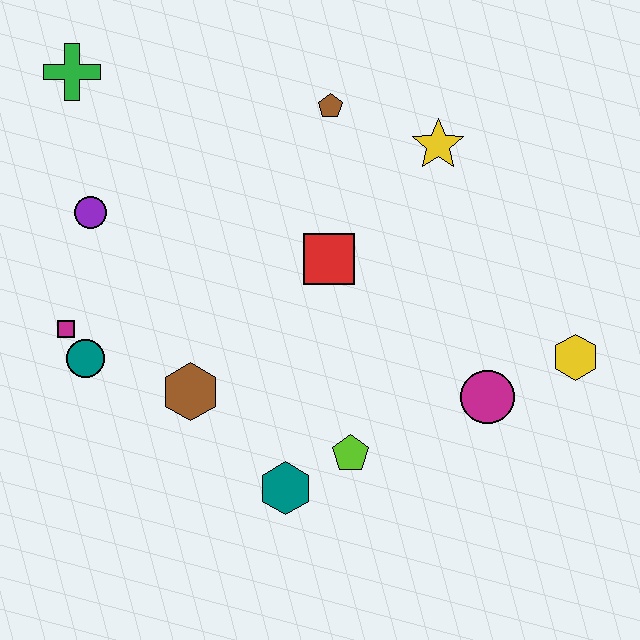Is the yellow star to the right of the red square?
Yes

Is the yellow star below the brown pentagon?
Yes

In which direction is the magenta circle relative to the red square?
The magenta circle is to the right of the red square.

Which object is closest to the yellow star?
The brown pentagon is closest to the yellow star.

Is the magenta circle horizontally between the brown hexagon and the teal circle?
No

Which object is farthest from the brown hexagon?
The yellow hexagon is farthest from the brown hexagon.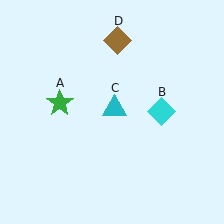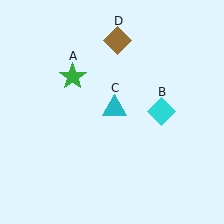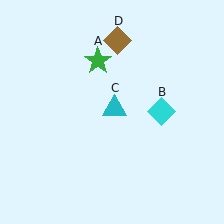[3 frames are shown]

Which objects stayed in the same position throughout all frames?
Cyan diamond (object B) and cyan triangle (object C) and brown diamond (object D) remained stationary.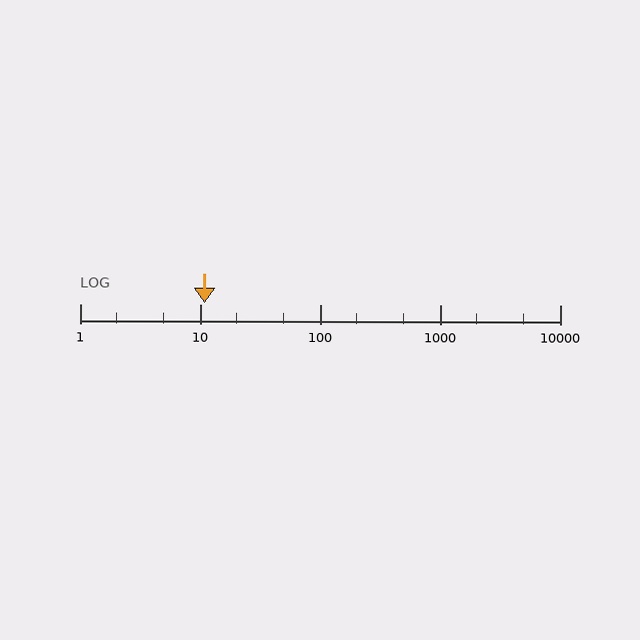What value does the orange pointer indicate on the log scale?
The pointer indicates approximately 11.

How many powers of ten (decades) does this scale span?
The scale spans 4 decades, from 1 to 10000.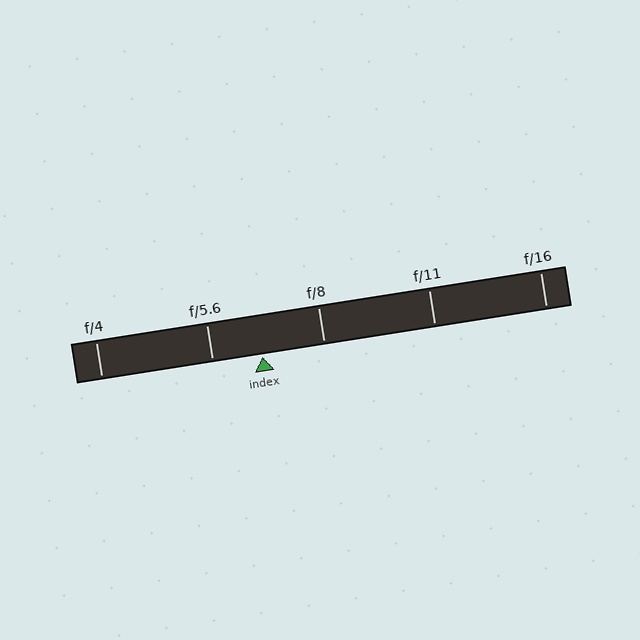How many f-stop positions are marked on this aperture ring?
There are 5 f-stop positions marked.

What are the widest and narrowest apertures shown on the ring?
The widest aperture shown is f/4 and the narrowest is f/16.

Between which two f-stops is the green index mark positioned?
The index mark is between f/5.6 and f/8.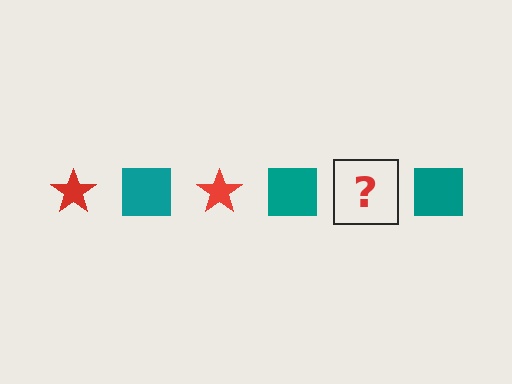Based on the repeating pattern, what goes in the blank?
The blank should be a red star.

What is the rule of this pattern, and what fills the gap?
The rule is that the pattern alternates between red star and teal square. The gap should be filled with a red star.